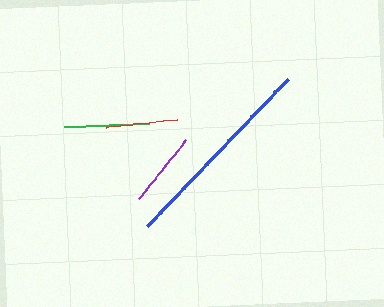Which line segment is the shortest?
The red line is the shortest at approximately 71 pixels.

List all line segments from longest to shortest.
From longest to shortest: blue, green, purple, red.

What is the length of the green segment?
The green segment is approximately 85 pixels long.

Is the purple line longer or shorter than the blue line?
The blue line is longer than the purple line.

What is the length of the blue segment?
The blue segment is approximately 203 pixels long.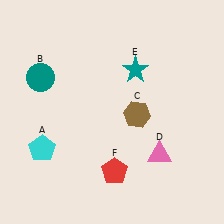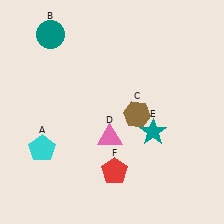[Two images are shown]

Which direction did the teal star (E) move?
The teal star (E) moved down.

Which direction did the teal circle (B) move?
The teal circle (B) moved up.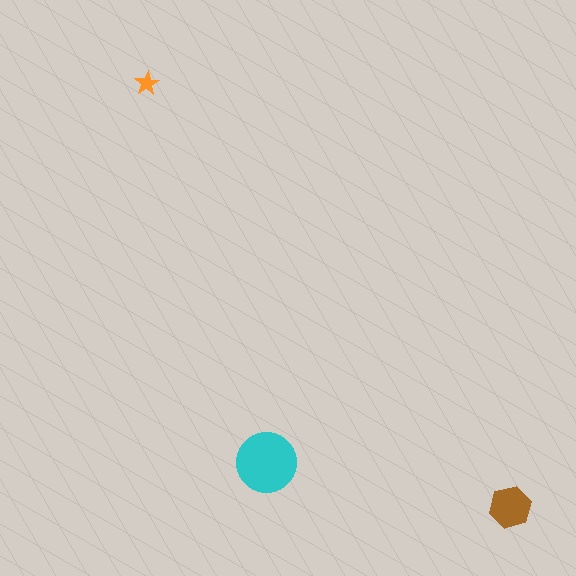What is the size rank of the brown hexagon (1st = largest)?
2nd.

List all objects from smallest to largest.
The orange star, the brown hexagon, the cyan circle.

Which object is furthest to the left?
The orange star is leftmost.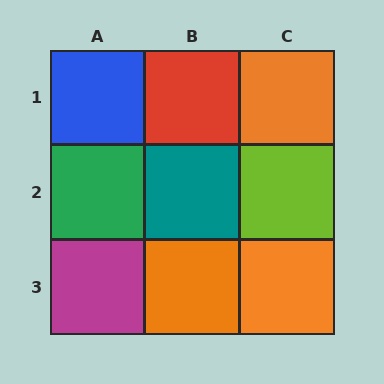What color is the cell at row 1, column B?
Red.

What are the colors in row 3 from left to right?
Magenta, orange, orange.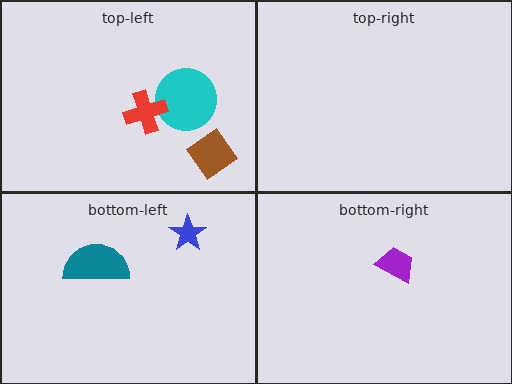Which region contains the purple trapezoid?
The bottom-right region.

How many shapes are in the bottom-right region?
1.